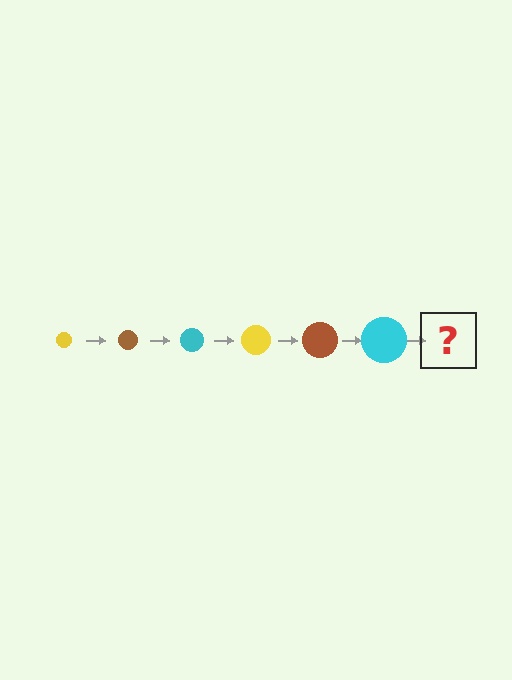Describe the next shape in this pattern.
It should be a yellow circle, larger than the previous one.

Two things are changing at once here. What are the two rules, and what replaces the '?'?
The two rules are that the circle grows larger each step and the color cycles through yellow, brown, and cyan. The '?' should be a yellow circle, larger than the previous one.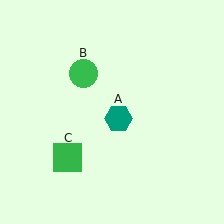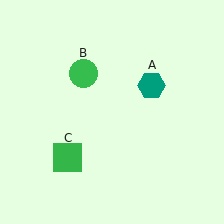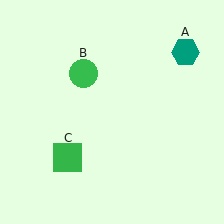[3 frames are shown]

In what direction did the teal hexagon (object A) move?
The teal hexagon (object A) moved up and to the right.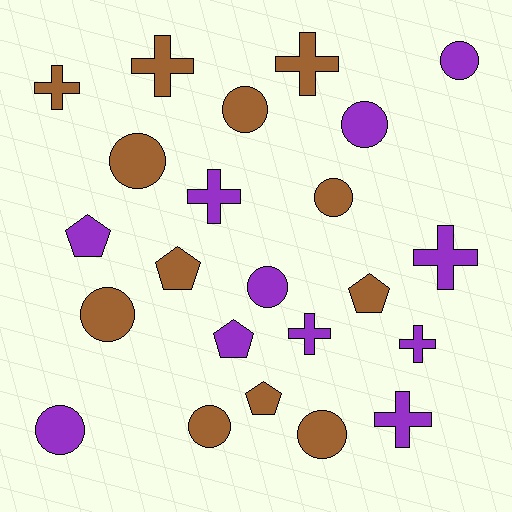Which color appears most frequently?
Brown, with 12 objects.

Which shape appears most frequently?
Circle, with 10 objects.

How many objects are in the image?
There are 23 objects.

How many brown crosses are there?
There are 3 brown crosses.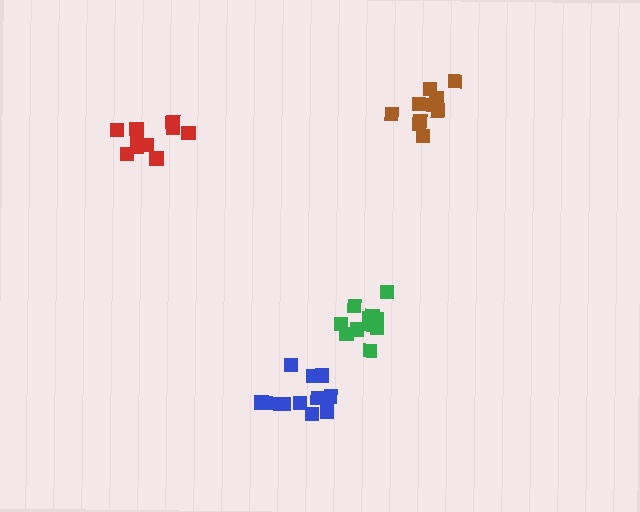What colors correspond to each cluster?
The clusters are colored: brown, blue, green, red.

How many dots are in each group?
Group 1: 10 dots, Group 2: 12 dots, Group 3: 11 dots, Group 4: 10 dots (43 total).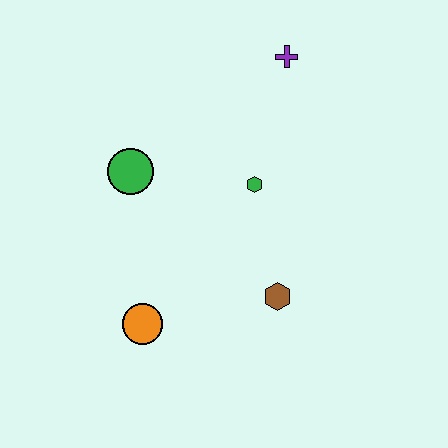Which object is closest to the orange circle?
The brown hexagon is closest to the orange circle.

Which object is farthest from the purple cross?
The orange circle is farthest from the purple cross.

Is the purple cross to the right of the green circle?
Yes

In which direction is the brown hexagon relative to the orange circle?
The brown hexagon is to the right of the orange circle.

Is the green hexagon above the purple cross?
No